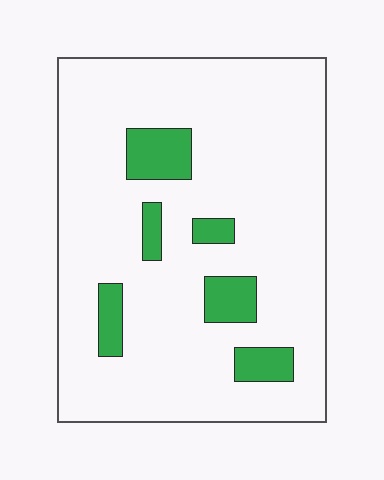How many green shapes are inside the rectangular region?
6.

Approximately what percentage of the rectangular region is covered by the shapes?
Approximately 10%.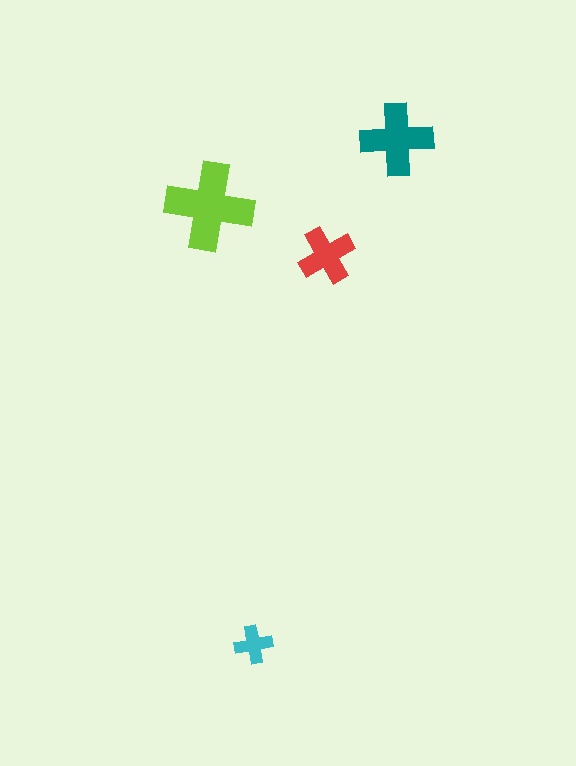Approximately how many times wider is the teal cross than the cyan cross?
About 2 times wider.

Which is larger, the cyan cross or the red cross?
The red one.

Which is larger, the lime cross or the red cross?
The lime one.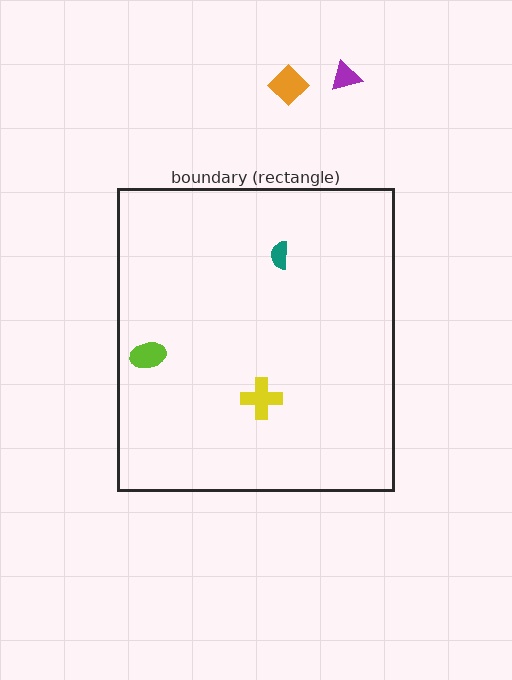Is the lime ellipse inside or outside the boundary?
Inside.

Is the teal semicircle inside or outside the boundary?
Inside.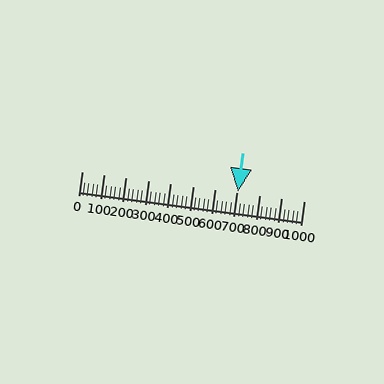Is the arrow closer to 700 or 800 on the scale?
The arrow is closer to 700.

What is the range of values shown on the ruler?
The ruler shows values from 0 to 1000.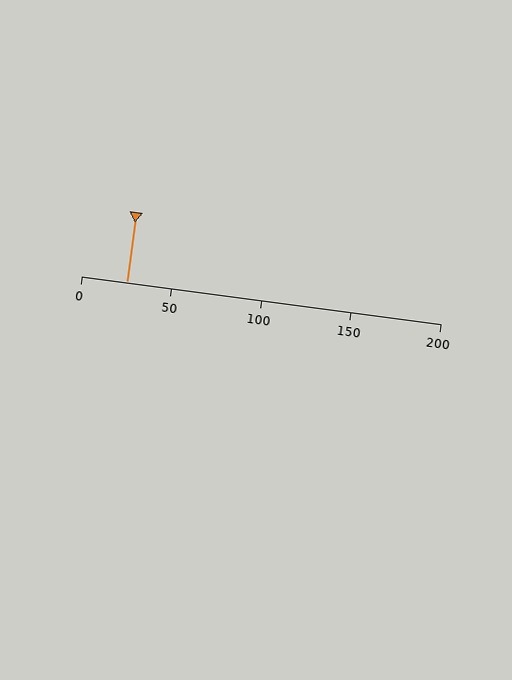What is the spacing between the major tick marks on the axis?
The major ticks are spaced 50 apart.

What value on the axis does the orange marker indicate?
The marker indicates approximately 25.